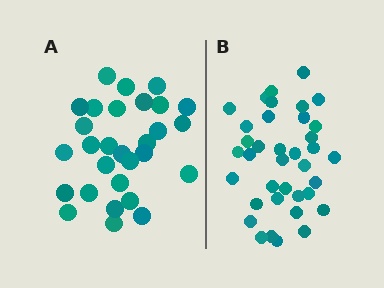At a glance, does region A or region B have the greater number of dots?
Region B (the right region) has more dots.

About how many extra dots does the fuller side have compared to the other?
Region B has roughly 8 or so more dots than region A.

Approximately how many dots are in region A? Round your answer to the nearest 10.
About 30 dots. (The exact count is 29, which rounds to 30.)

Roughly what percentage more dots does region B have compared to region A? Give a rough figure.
About 30% more.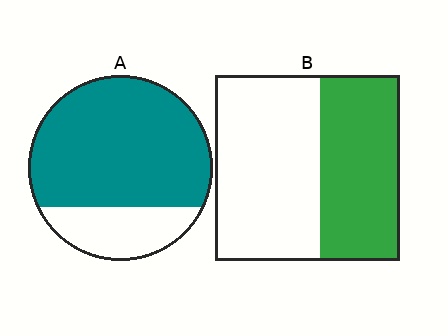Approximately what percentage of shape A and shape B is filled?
A is approximately 75% and B is approximately 45%.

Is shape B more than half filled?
No.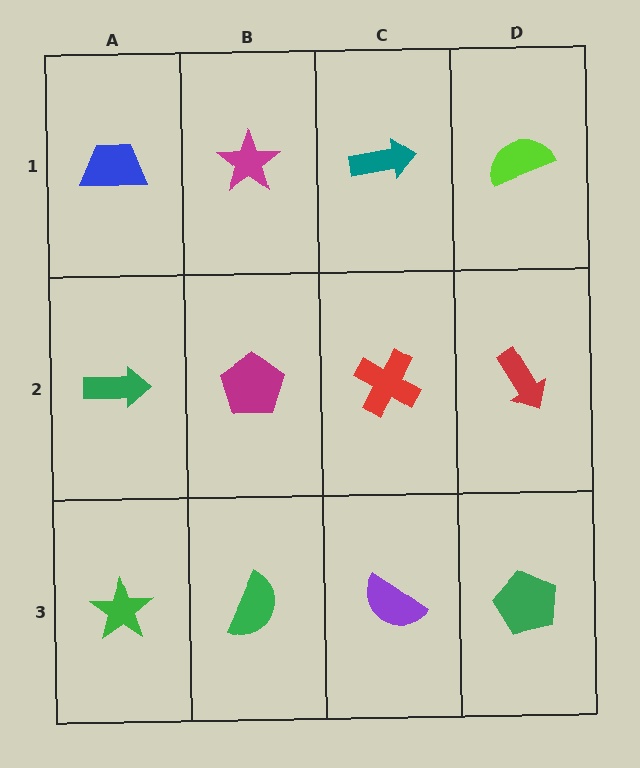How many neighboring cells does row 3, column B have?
3.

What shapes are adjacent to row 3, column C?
A red cross (row 2, column C), a green semicircle (row 3, column B), a green pentagon (row 3, column D).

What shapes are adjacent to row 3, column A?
A green arrow (row 2, column A), a green semicircle (row 3, column B).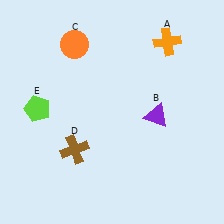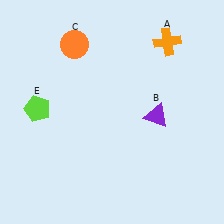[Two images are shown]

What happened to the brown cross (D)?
The brown cross (D) was removed in Image 2. It was in the bottom-left area of Image 1.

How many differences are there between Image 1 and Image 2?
There is 1 difference between the two images.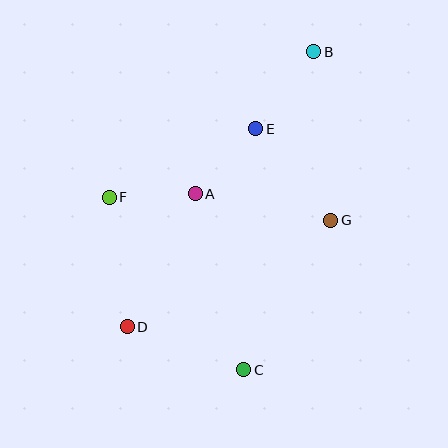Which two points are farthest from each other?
Points B and D are farthest from each other.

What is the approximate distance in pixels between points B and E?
The distance between B and E is approximately 96 pixels.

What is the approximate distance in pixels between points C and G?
The distance between C and G is approximately 173 pixels.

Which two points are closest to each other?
Points A and F are closest to each other.